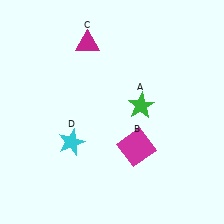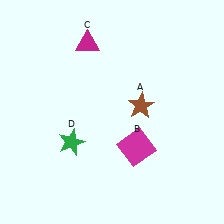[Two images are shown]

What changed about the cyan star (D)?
In Image 1, D is cyan. In Image 2, it changed to green.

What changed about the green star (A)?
In Image 1, A is green. In Image 2, it changed to brown.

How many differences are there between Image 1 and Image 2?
There are 2 differences between the two images.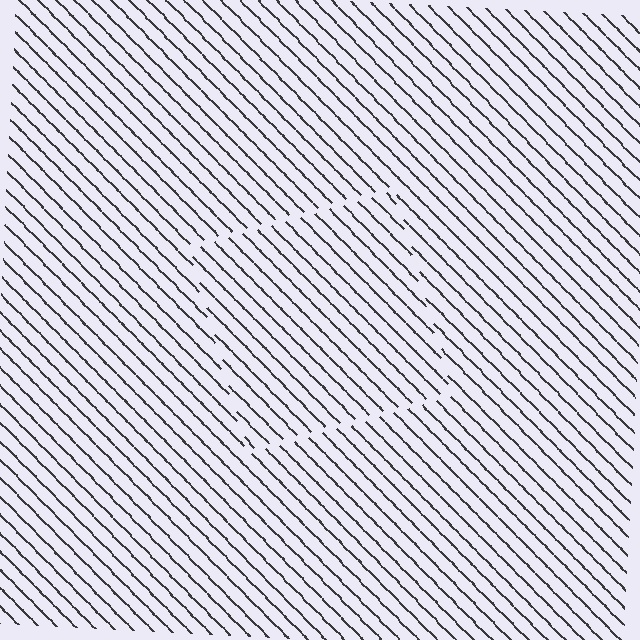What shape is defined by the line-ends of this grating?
An illusory square. The interior of the shape contains the same grating, shifted by half a period — the contour is defined by the phase discontinuity where line-ends from the inner and outer gratings abut.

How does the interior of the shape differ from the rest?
The interior of the shape contains the same grating, shifted by half a period — the contour is defined by the phase discontinuity where line-ends from the inner and outer gratings abut.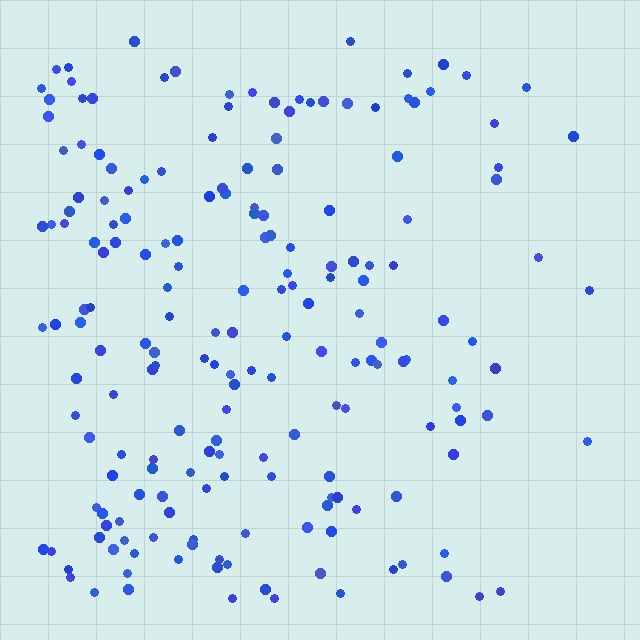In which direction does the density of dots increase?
From right to left, with the left side densest.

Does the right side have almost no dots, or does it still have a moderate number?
Still a moderate number, just noticeably fewer than the left.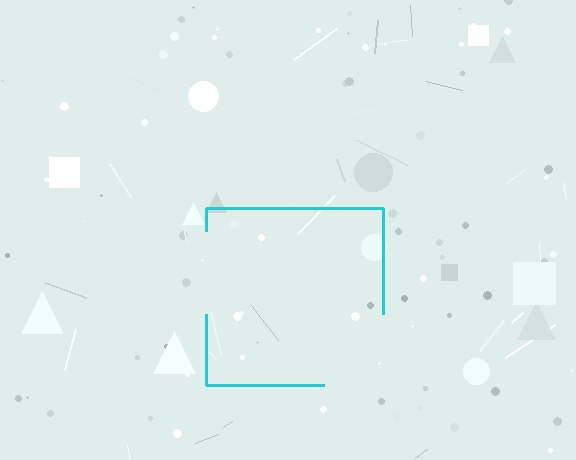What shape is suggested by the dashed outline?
The dashed outline suggests a square.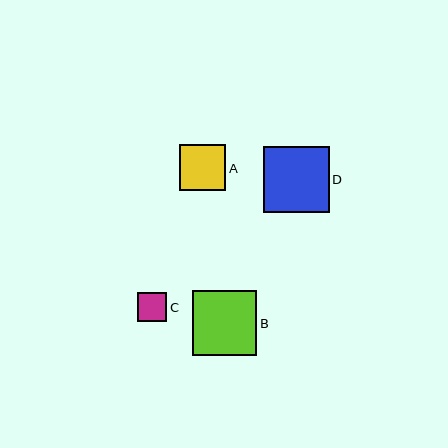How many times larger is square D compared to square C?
Square D is approximately 2.3 times the size of square C.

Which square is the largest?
Square D is the largest with a size of approximately 66 pixels.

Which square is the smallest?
Square C is the smallest with a size of approximately 29 pixels.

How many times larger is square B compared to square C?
Square B is approximately 2.2 times the size of square C.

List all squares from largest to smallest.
From largest to smallest: D, B, A, C.